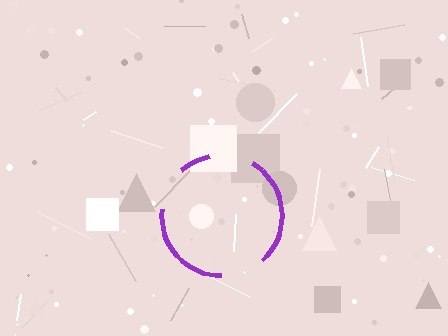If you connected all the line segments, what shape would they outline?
They would outline a circle.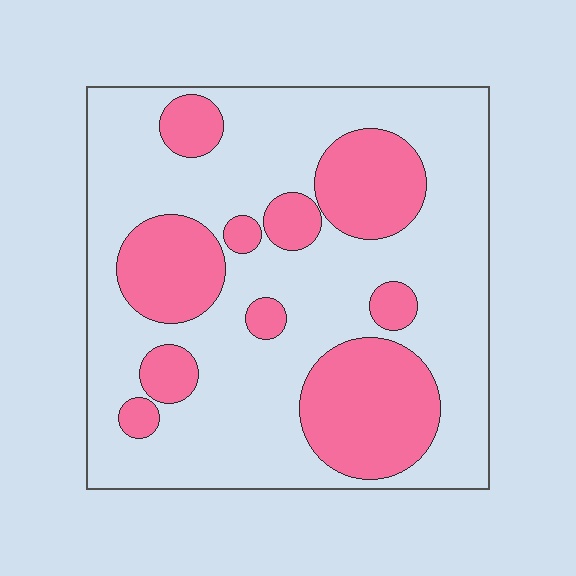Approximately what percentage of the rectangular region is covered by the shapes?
Approximately 30%.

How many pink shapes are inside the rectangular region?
10.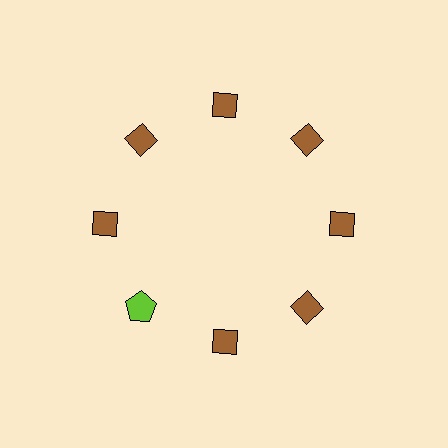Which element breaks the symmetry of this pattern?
The lime pentagon at roughly the 8 o'clock position breaks the symmetry. All other shapes are brown diamonds.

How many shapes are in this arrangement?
There are 8 shapes arranged in a ring pattern.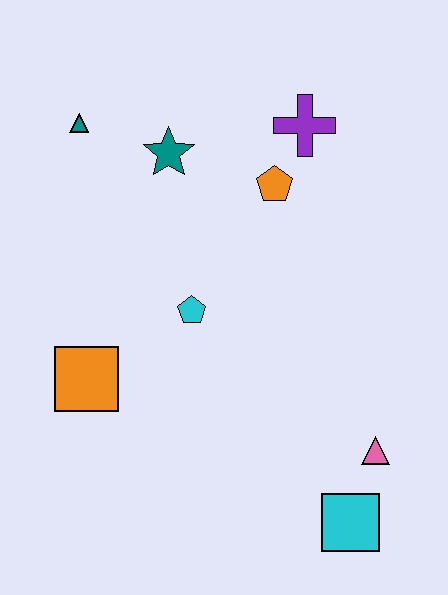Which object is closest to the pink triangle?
The cyan square is closest to the pink triangle.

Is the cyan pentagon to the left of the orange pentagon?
Yes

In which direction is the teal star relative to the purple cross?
The teal star is to the left of the purple cross.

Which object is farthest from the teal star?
The cyan square is farthest from the teal star.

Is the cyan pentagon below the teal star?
Yes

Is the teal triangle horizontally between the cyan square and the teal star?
No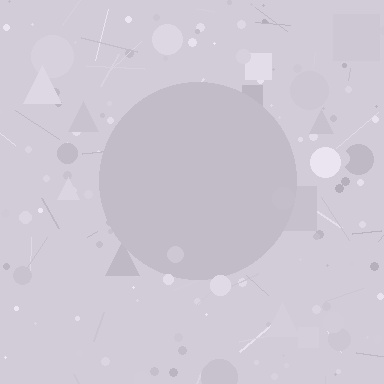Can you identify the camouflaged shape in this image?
The camouflaged shape is a circle.